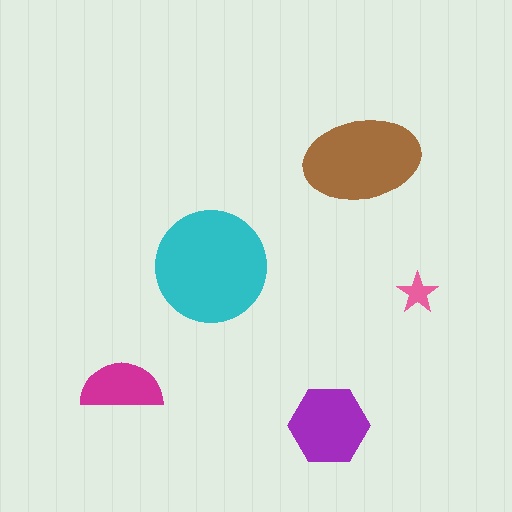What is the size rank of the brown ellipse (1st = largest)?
2nd.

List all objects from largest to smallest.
The cyan circle, the brown ellipse, the purple hexagon, the magenta semicircle, the pink star.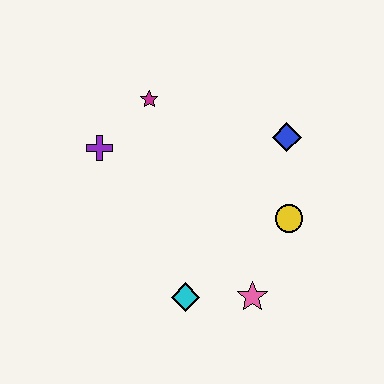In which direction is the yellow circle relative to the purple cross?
The yellow circle is to the right of the purple cross.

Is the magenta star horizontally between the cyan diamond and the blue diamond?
No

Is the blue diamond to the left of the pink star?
No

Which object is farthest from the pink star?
The magenta star is farthest from the pink star.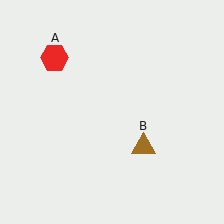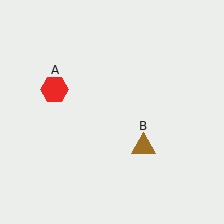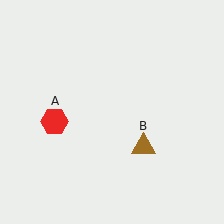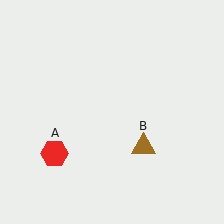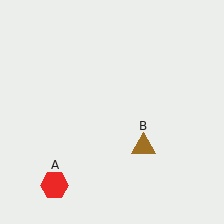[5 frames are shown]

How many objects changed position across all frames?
1 object changed position: red hexagon (object A).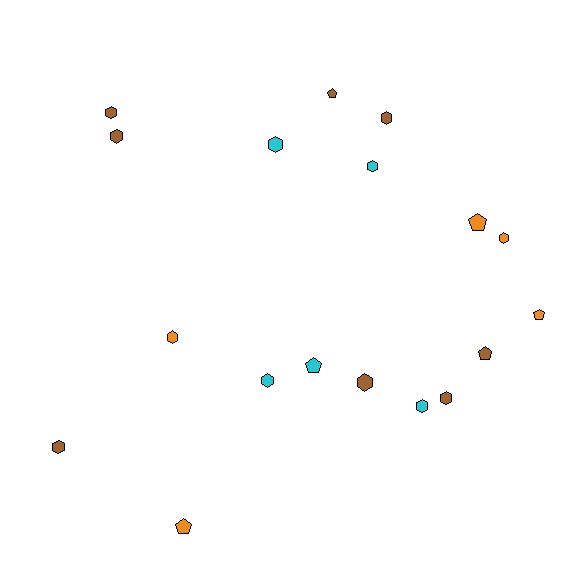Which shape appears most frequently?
Hexagon, with 12 objects.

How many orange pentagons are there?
There are 3 orange pentagons.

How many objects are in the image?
There are 18 objects.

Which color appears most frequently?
Brown, with 8 objects.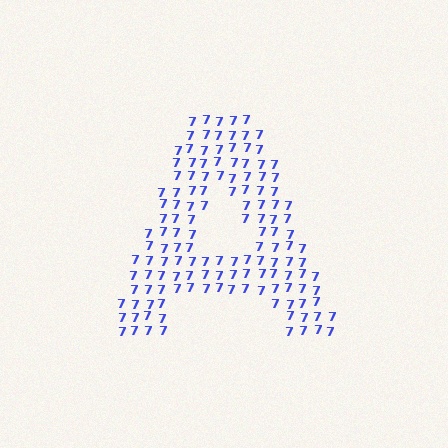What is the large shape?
The large shape is the letter A.